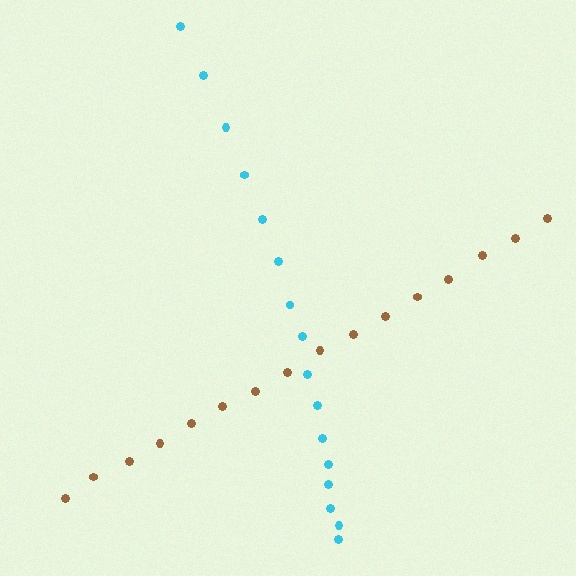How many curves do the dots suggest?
There are 2 distinct paths.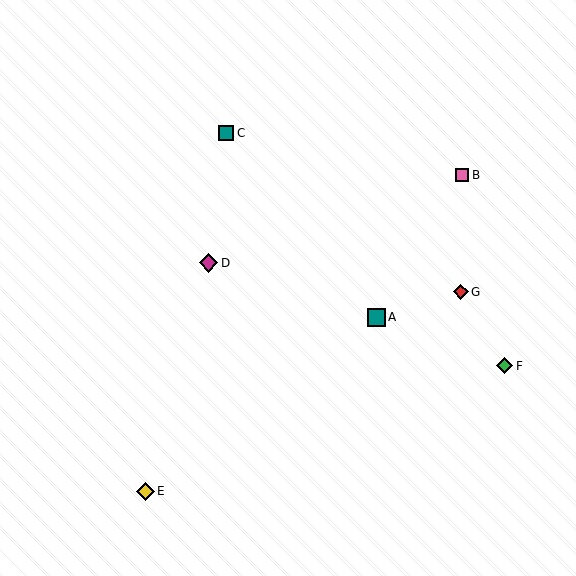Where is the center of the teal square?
The center of the teal square is at (377, 317).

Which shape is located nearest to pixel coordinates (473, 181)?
The pink square (labeled B) at (462, 175) is nearest to that location.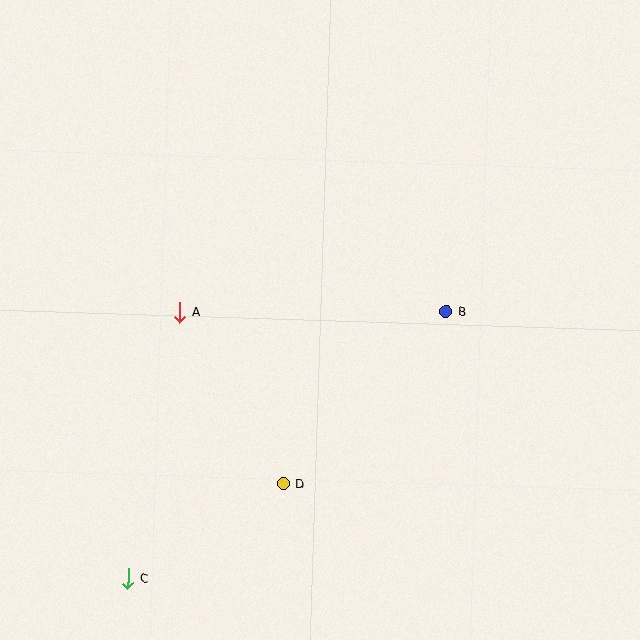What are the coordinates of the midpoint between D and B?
The midpoint between D and B is at (365, 398).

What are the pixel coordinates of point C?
Point C is at (128, 578).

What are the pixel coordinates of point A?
Point A is at (180, 312).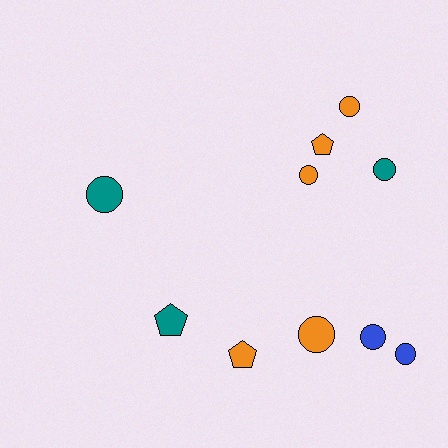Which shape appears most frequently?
Circle, with 7 objects.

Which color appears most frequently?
Orange, with 5 objects.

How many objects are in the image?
There are 10 objects.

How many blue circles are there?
There are 2 blue circles.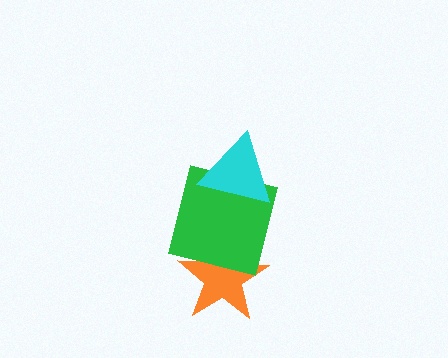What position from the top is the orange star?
The orange star is 3rd from the top.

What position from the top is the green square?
The green square is 2nd from the top.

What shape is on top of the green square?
The cyan triangle is on top of the green square.